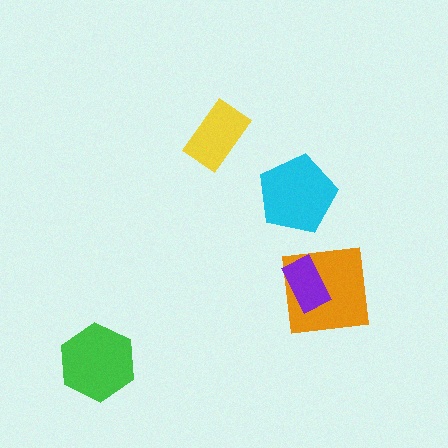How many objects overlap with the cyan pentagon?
0 objects overlap with the cyan pentagon.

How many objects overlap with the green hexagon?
0 objects overlap with the green hexagon.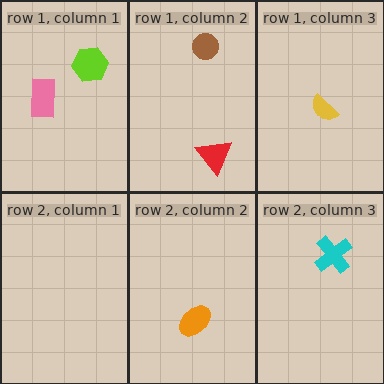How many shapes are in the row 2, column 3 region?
1.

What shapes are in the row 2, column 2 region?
The orange ellipse.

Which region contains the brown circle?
The row 1, column 2 region.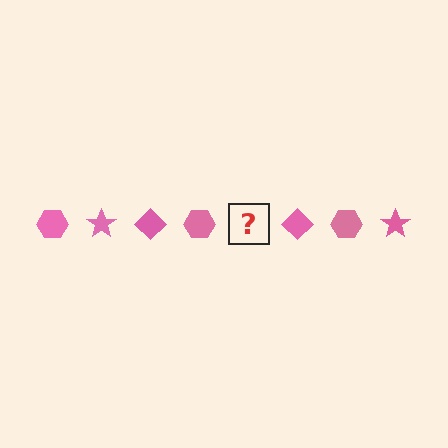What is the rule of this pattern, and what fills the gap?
The rule is that the pattern cycles through hexagon, star, diamond shapes in pink. The gap should be filled with a pink star.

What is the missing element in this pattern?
The missing element is a pink star.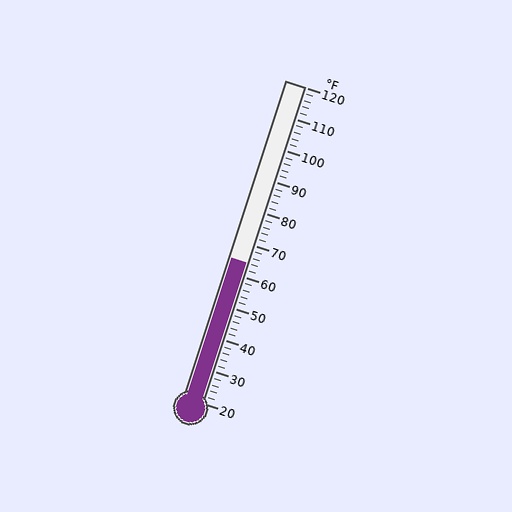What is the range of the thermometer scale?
The thermometer scale ranges from 20°F to 120°F.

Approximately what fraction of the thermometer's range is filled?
The thermometer is filled to approximately 45% of its range.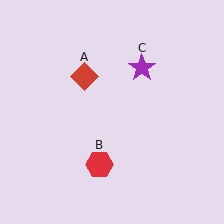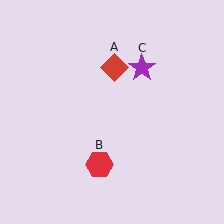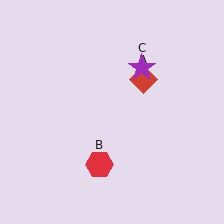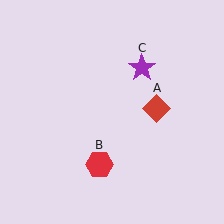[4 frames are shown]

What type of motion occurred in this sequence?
The red diamond (object A) rotated clockwise around the center of the scene.